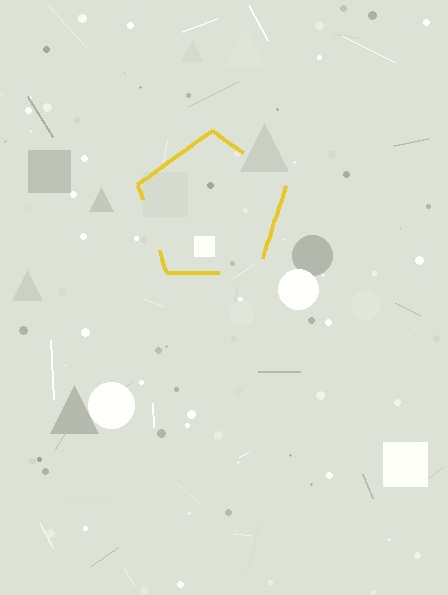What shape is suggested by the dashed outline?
The dashed outline suggests a pentagon.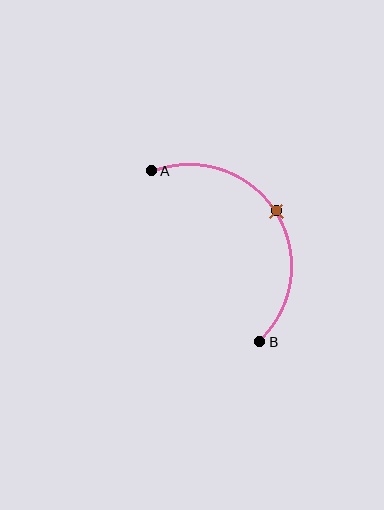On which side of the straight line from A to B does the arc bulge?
The arc bulges to the right of the straight line connecting A and B.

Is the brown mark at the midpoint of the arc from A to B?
Yes. The brown mark lies on the arc at equal arc-length from both A and B — it is the arc midpoint.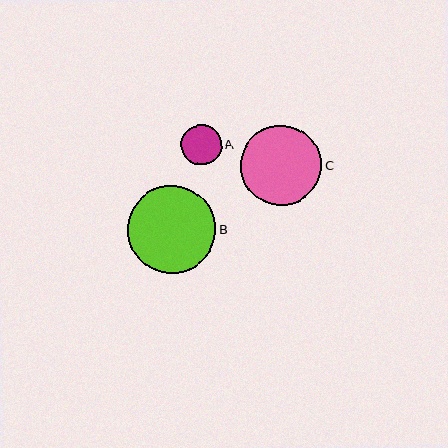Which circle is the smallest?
Circle A is the smallest with a size of approximately 40 pixels.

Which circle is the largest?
Circle B is the largest with a size of approximately 88 pixels.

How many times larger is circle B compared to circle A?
Circle B is approximately 2.2 times the size of circle A.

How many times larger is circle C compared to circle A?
Circle C is approximately 2.0 times the size of circle A.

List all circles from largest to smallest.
From largest to smallest: B, C, A.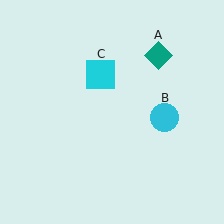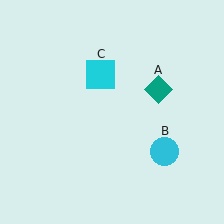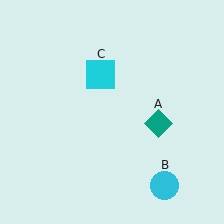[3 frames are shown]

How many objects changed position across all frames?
2 objects changed position: teal diamond (object A), cyan circle (object B).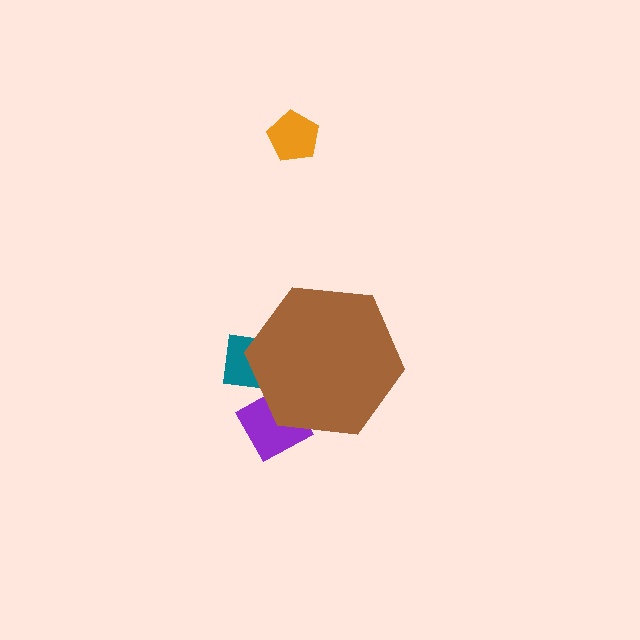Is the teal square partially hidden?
Yes, the teal square is partially hidden behind the brown hexagon.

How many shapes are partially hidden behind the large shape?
2 shapes are partially hidden.